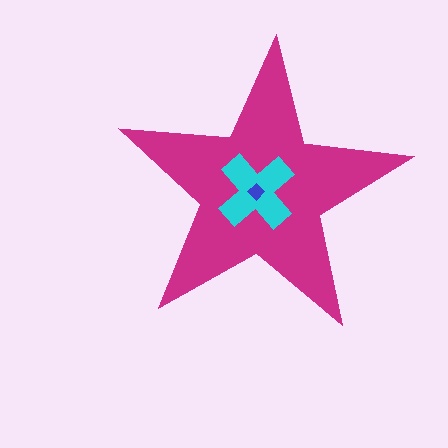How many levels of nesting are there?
3.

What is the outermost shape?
The magenta star.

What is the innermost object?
The blue diamond.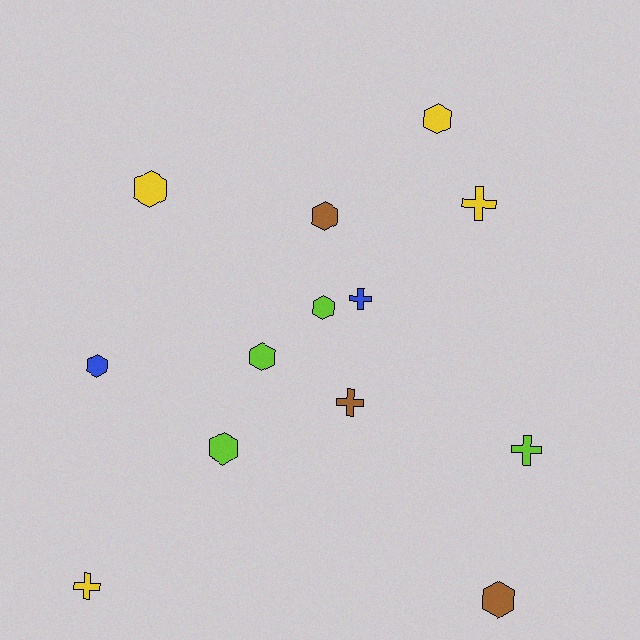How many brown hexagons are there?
There are 2 brown hexagons.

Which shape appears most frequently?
Hexagon, with 8 objects.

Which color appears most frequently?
Lime, with 4 objects.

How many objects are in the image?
There are 13 objects.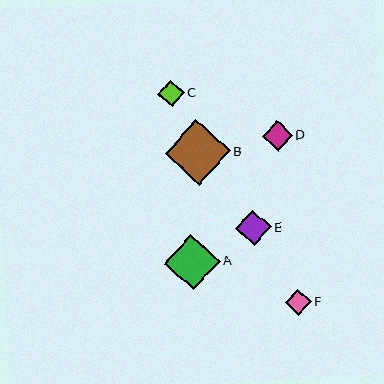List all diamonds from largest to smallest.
From largest to smallest: B, A, E, D, C, F.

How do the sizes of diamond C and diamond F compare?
Diamond C and diamond F are approximately the same size.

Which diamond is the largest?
Diamond B is the largest with a size of approximately 65 pixels.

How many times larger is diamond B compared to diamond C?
Diamond B is approximately 2.5 times the size of diamond C.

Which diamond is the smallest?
Diamond F is the smallest with a size of approximately 26 pixels.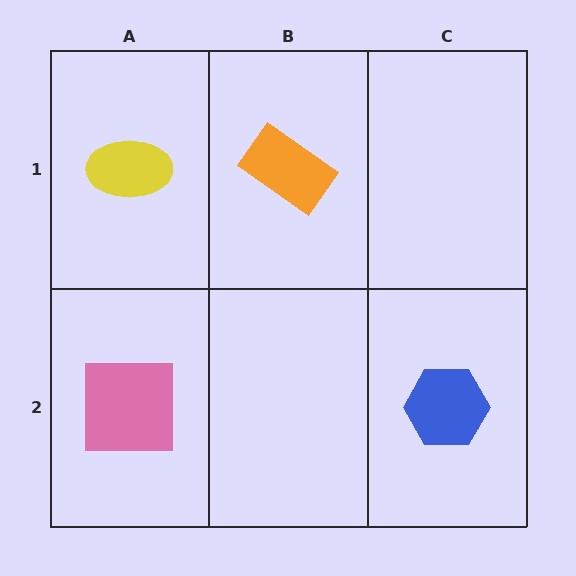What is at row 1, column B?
An orange rectangle.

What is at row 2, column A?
A pink square.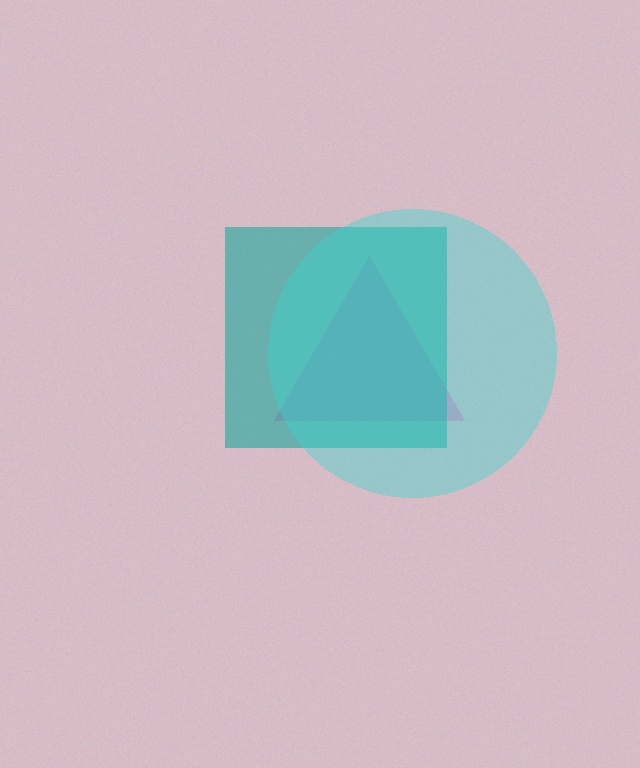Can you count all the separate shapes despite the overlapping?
Yes, there are 3 separate shapes.